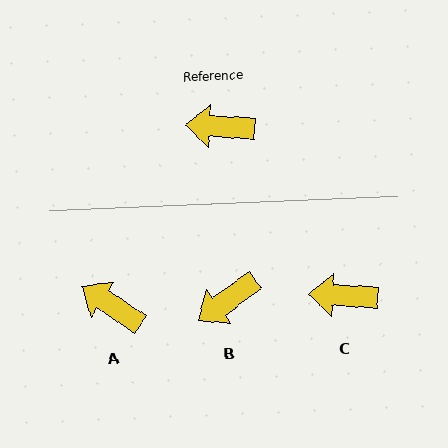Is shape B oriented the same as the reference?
No, it is off by about 39 degrees.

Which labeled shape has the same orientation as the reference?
C.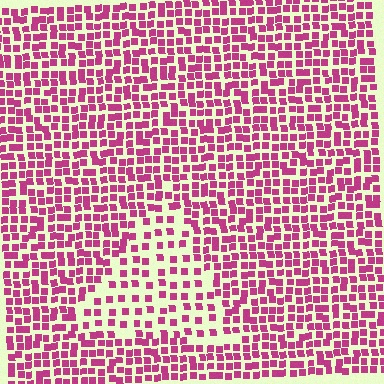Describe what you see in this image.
The image contains small magenta elements arranged at two different densities. A triangle-shaped region is visible where the elements are less densely packed than the surrounding area.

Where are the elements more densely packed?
The elements are more densely packed outside the triangle boundary.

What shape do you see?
I see a triangle.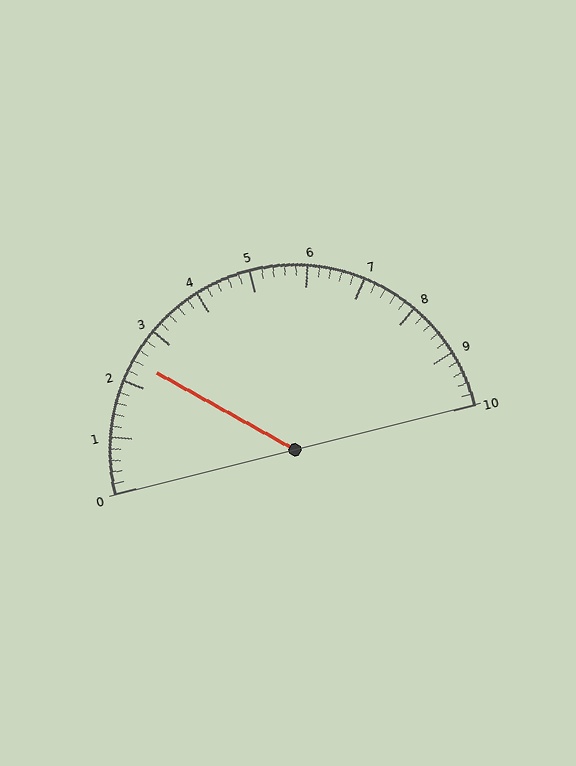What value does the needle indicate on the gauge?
The needle indicates approximately 2.4.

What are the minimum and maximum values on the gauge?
The gauge ranges from 0 to 10.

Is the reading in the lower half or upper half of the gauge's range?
The reading is in the lower half of the range (0 to 10).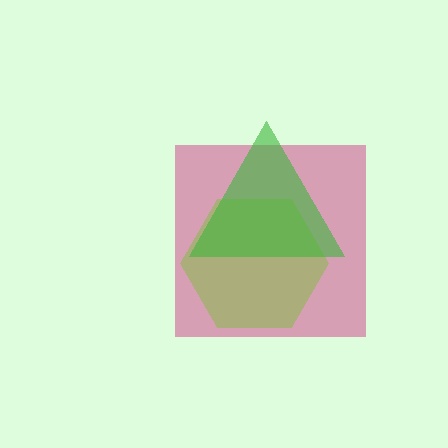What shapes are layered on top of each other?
The layered shapes are: a magenta square, a lime hexagon, a green triangle.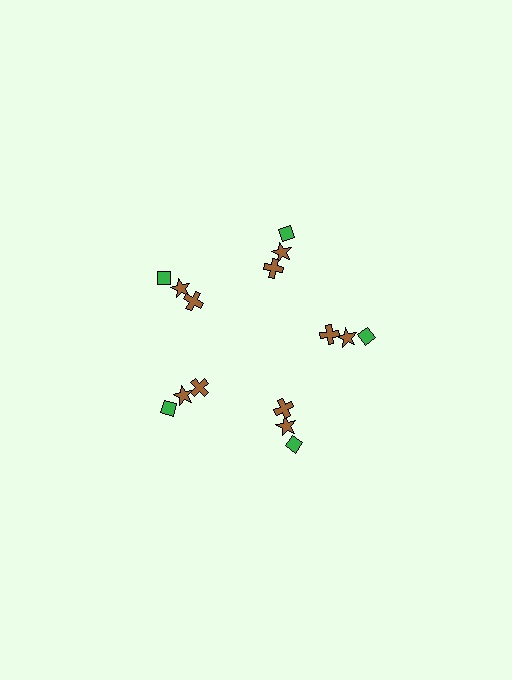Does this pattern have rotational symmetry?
Yes, this pattern has 5-fold rotational symmetry. It looks the same after rotating 72 degrees around the center.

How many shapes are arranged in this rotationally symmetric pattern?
There are 15 shapes, arranged in 5 groups of 3.